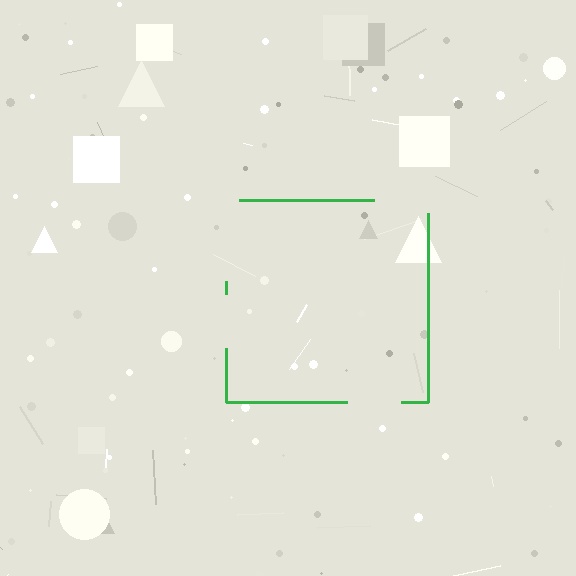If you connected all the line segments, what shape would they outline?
They would outline a square.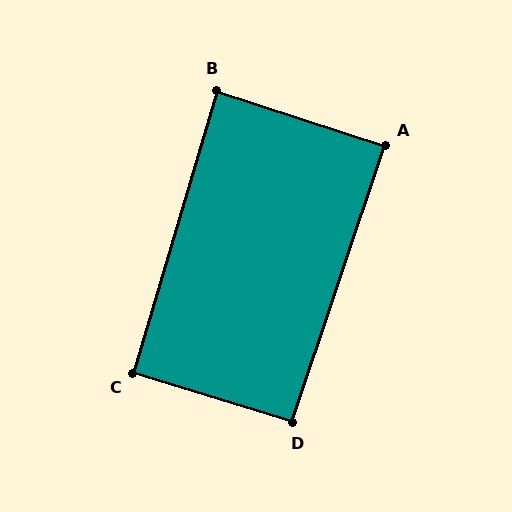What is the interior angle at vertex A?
Approximately 89 degrees (approximately right).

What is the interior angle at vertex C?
Approximately 91 degrees (approximately right).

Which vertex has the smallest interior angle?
B, at approximately 88 degrees.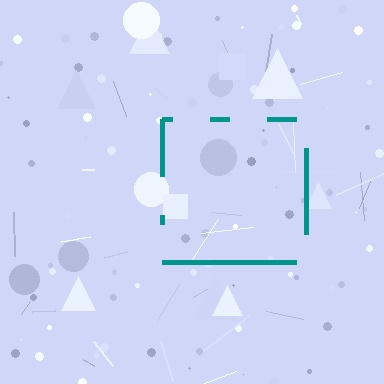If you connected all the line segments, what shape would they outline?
They would outline a square.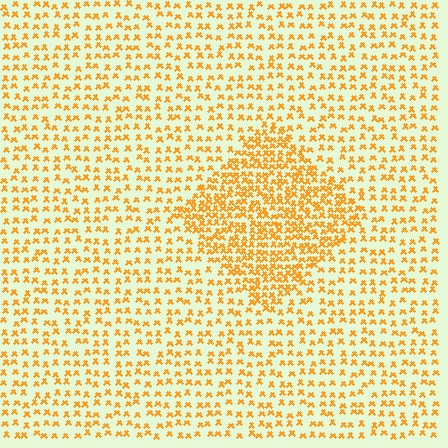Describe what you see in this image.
The image contains small orange elements arranged at two different densities. A diamond-shaped region is visible where the elements are more densely packed than the surrounding area.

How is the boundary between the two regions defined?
The boundary is defined by a change in element density (approximately 2.1x ratio). All elements are the same color, size, and shape.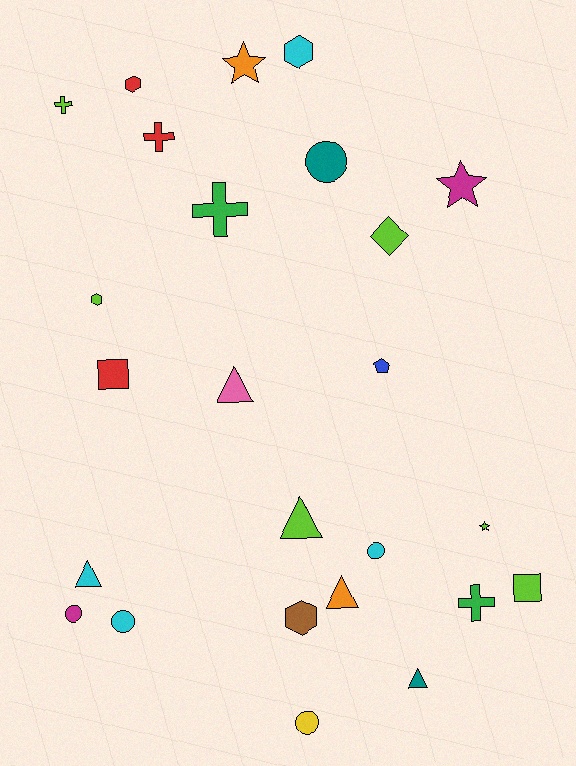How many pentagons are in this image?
There is 1 pentagon.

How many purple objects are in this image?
There are no purple objects.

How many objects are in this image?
There are 25 objects.